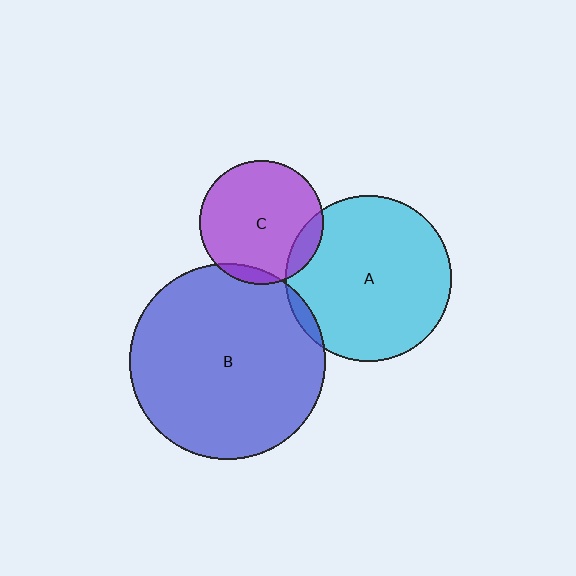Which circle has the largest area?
Circle B (blue).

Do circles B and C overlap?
Yes.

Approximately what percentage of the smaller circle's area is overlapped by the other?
Approximately 5%.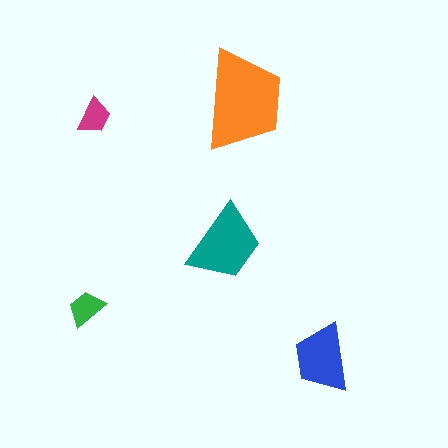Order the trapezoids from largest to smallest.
the orange one, the teal one, the blue one, the green one, the magenta one.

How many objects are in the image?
There are 5 objects in the image.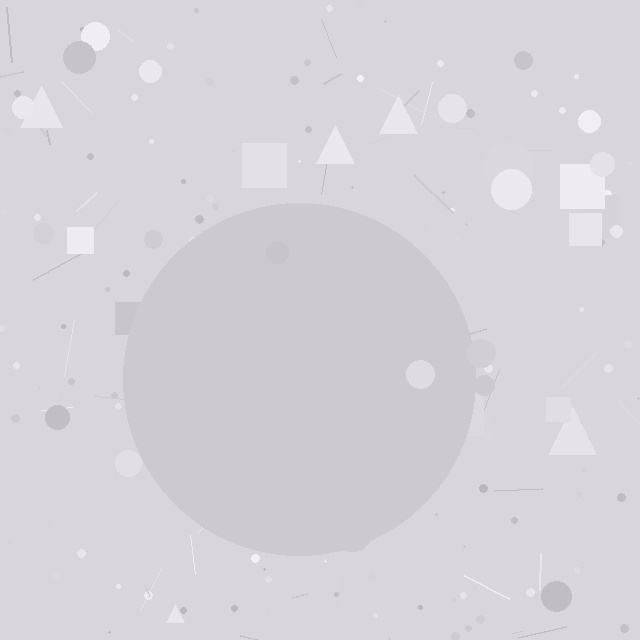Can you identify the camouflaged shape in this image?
The camouflaged shape is a circle.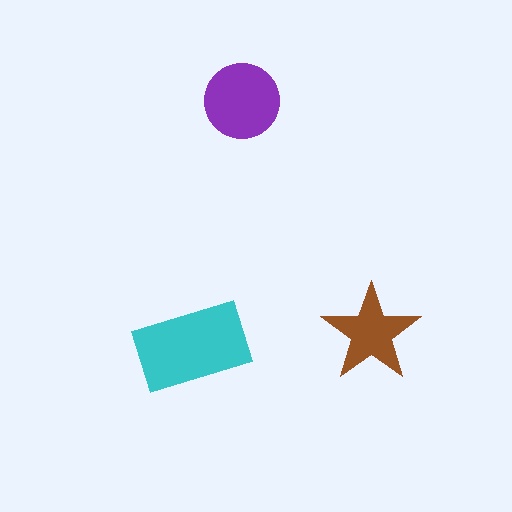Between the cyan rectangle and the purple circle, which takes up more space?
The cyan rectangle.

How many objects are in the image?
There are 3 objects in the image.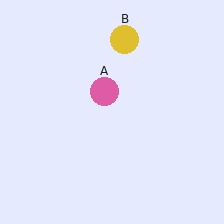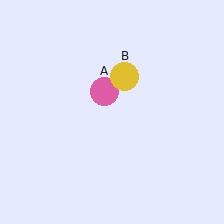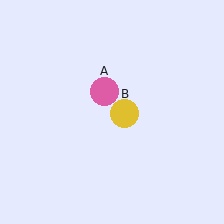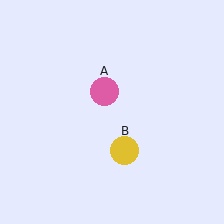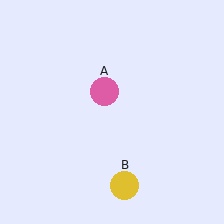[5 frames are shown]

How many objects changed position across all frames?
1 object changed position: yellow circle (object B).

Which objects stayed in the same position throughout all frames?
Pink circle (object A) remained stationary.